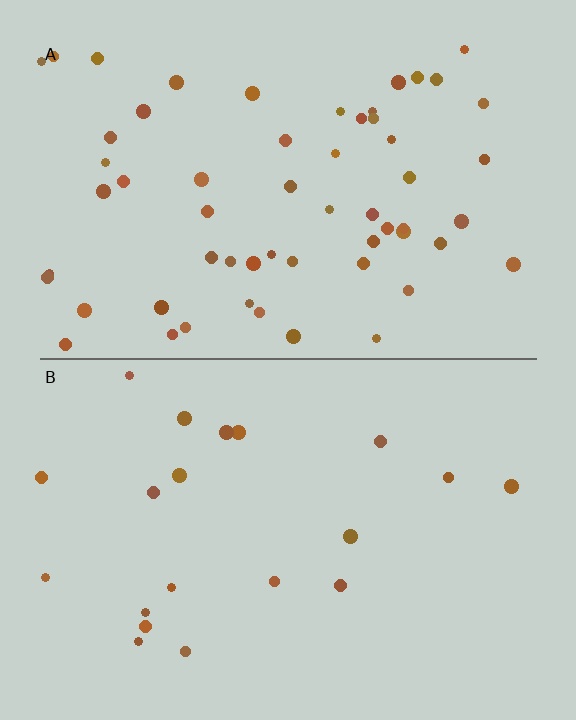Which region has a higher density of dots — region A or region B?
A (the top).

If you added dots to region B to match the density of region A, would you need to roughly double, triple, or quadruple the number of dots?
Approximately triple.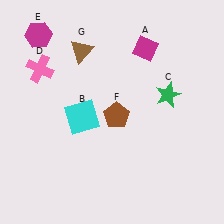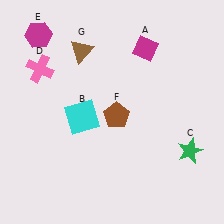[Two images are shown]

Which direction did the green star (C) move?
The green star (C) moved down.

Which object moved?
The green star (C) moved down.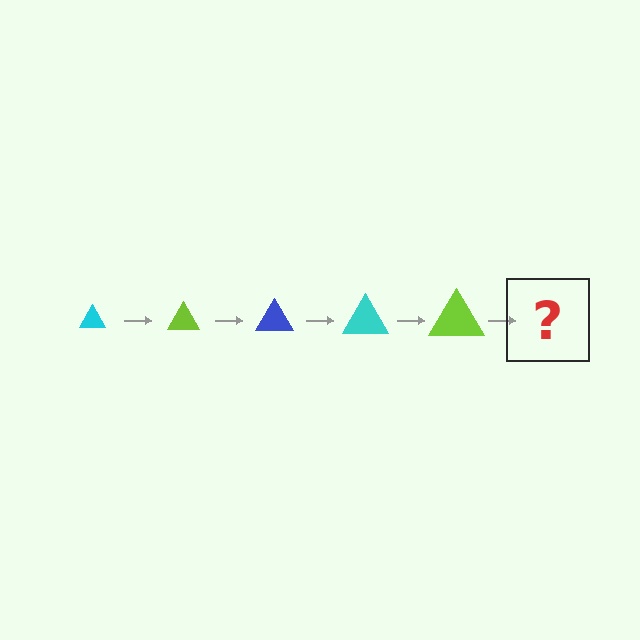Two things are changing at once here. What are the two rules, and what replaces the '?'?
The two rules are that the triangle grows larger each step and the color cycles through cyan, lime, and blue. The '?' should be a blue triangle, larger than the previous one.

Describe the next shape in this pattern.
It should be a blue triangle, larger than the previous one.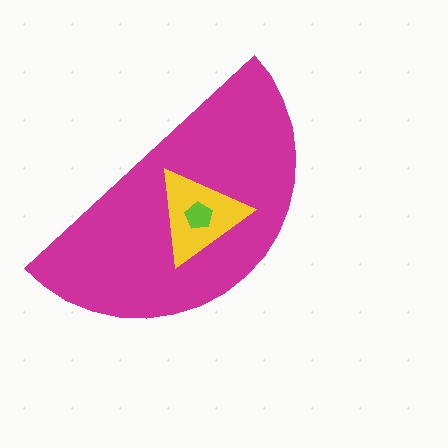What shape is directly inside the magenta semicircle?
The yellow triangle.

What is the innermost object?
The lime pentagon.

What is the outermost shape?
The magenta semicircle.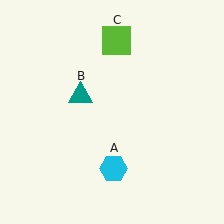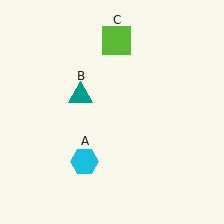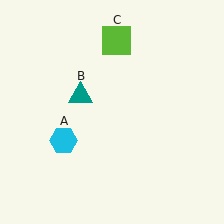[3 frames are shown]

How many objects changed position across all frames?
1 object changed position: cyan hexagon (object A).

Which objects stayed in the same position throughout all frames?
Teal triangle (object B) and lime square (object C) remained stationary.